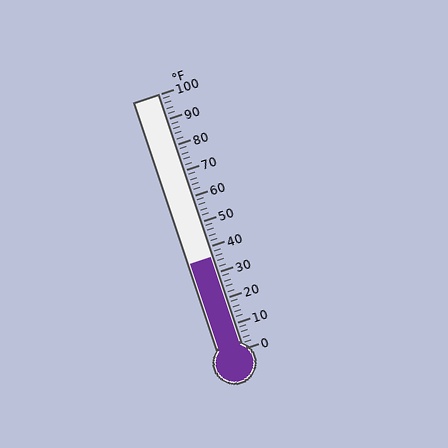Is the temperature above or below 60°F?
The temperature is below 60°F.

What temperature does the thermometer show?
The thermometer shows approximately 36°F.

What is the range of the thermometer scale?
The thermometer scale ranges from 0°F to 100°F.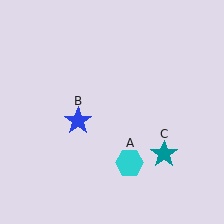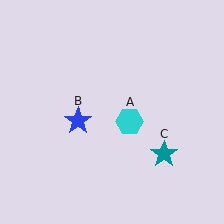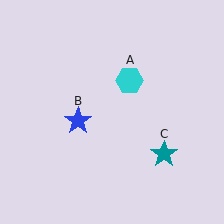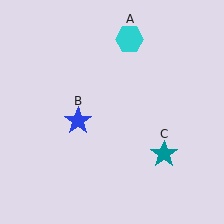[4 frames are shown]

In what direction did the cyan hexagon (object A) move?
The cyan hexagon (object A) moved up.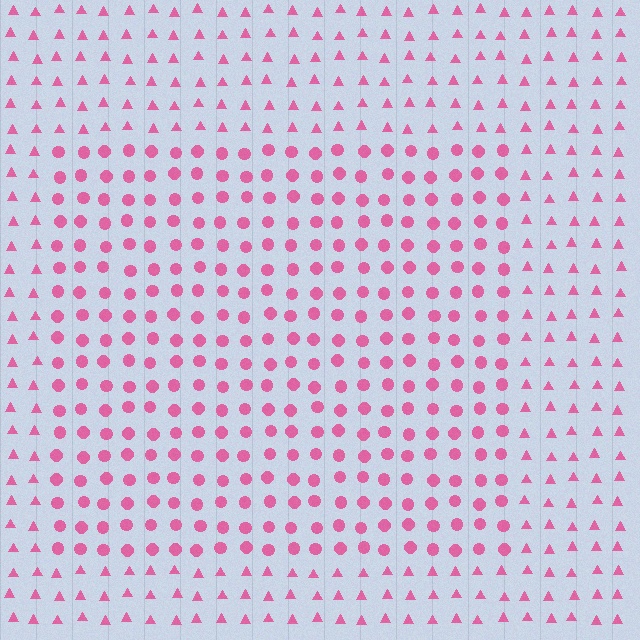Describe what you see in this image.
The image is filled with small pink elements arranged in a uniform grid. A rectangle-shaped region contains circles, while the surrounding area contains triangles. The boundary is defined purely by the change in element shape.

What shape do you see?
I see a rectangle.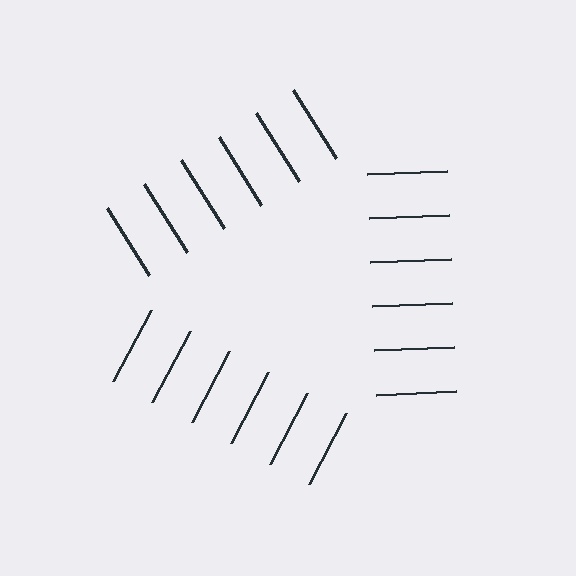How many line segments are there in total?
18 — 6 along each of the 3 edges.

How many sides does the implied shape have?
3 sides — the line-ends trace a triangle.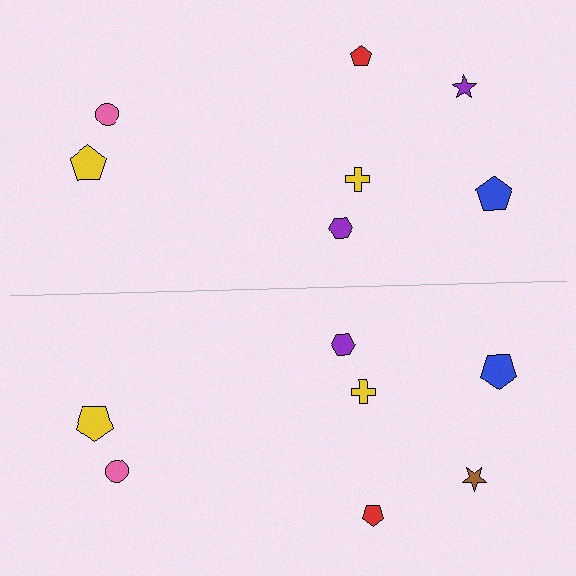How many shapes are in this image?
There are 14 shapes in this image.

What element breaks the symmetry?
The brown star on the bottom side breaks the symmetry — its mirror counterpart is purple.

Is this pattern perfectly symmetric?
No, the pattern is not perfectly symmetric. The brown star on the bottom side breaks the symmetry — its mirror counterpart is purple.